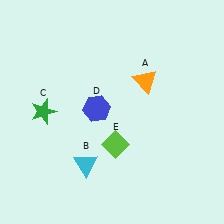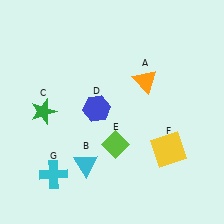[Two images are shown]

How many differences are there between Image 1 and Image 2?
There are 2 differences between the two images.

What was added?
A yellow square (F), a cyan cross (G) were added in Image 2.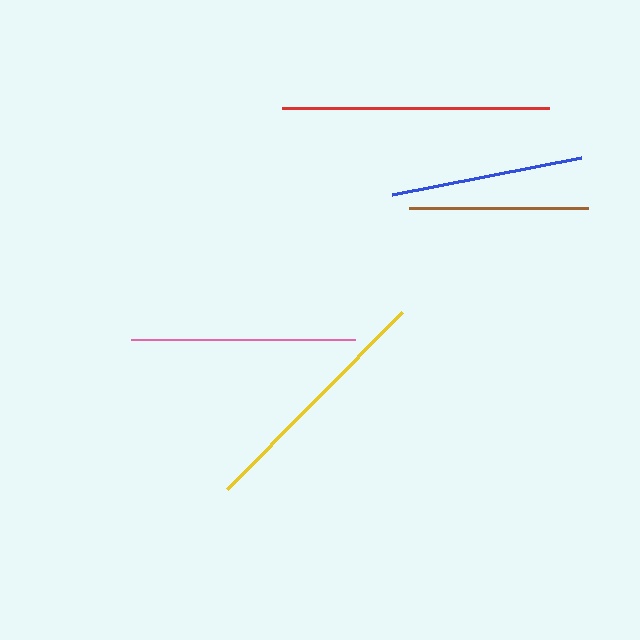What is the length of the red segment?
The red segment is approximately 267 pixels long.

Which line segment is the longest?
The red line is the longest at approximately 267 pixels.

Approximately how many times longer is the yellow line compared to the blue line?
The yellow line is approximately 1.3 times the length of the blue line.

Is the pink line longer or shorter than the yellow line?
The yellow line is longer than the pink line.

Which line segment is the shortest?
The brown line is the shortest at approximately 179 pixels.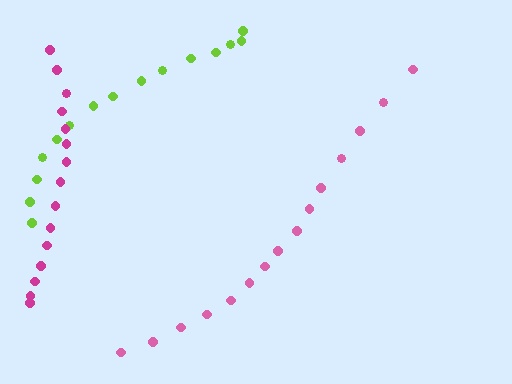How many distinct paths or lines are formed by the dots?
There are 3 distinct paths.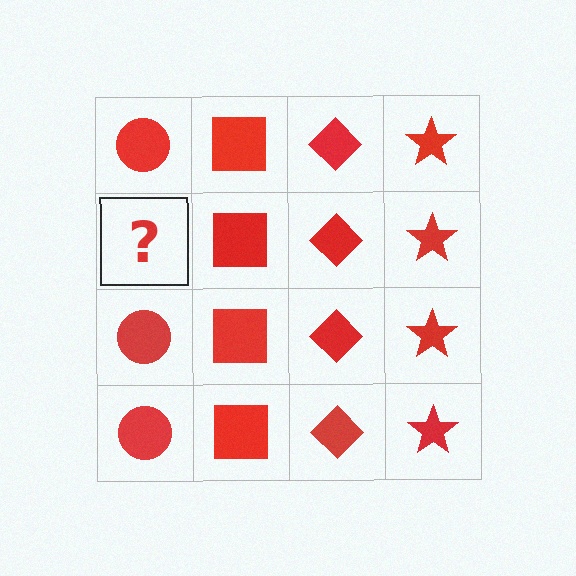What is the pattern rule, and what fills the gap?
The rule is that each column has a consistent shape. The gap should be filled with a red circle.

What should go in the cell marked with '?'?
The missing cell should contain a red circle.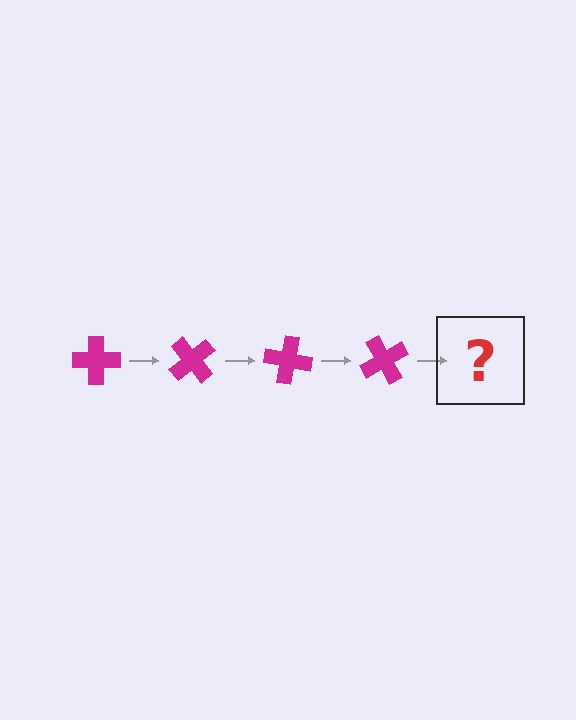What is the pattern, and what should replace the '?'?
The pattern is that the cross rotates 50 degrees each step. The '?' should be a magenta cross rotated 200 degrees.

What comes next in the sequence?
The next element should be a magenta cross rotated 200 degrees.